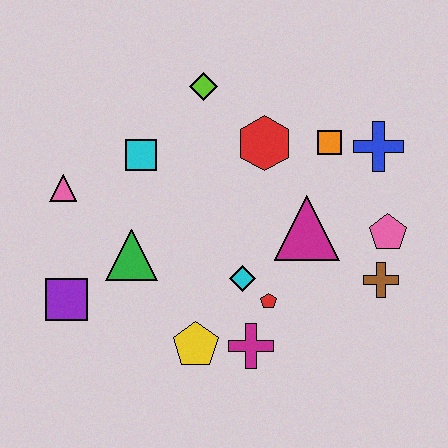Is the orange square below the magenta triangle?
No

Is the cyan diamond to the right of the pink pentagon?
No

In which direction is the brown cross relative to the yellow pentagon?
The brown cross is to the right of the yellow pentagon.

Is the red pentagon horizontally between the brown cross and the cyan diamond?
Yes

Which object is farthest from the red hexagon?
The purple square is farthest from the red hexagon.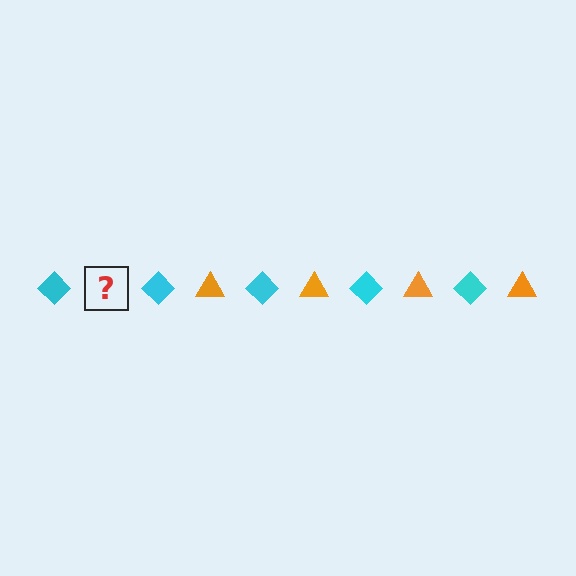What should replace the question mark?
The question mark should be replaced with an orange triangle.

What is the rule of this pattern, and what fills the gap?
The rule is that the pattern alternates between cyan diamond and orange triangle. The gap should be filled with an orange triangle.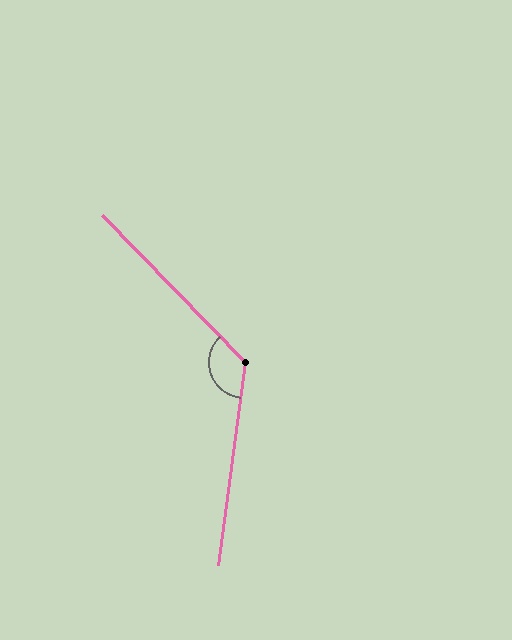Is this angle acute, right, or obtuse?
It is obtuse.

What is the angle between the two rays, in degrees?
Approximately 129 degrees.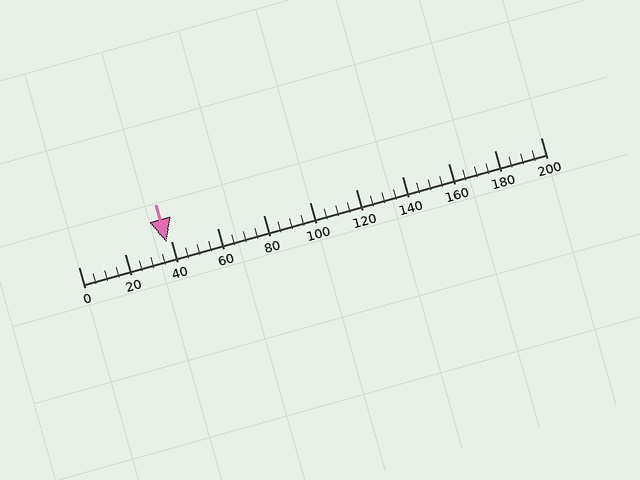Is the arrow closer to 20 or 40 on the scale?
The arrow is closer to 40.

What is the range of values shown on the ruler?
The ruler shows values from 0 to 200.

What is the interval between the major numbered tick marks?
The major tick marks are spaced 20 units apart.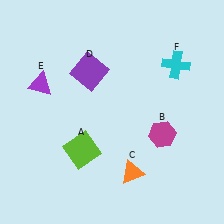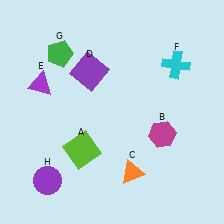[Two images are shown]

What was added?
A green pentagon (G), a purple circle (H) were added in Image 2.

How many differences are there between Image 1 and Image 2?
There are 2 differences between the two images.